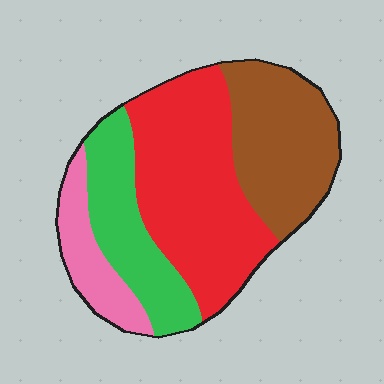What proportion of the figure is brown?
Brown covers around 25% of the figure.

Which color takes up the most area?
Red, at roughly 40%.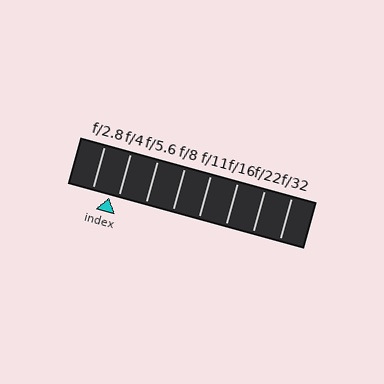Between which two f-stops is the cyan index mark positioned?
The index mark is between f/2.8 and f/4.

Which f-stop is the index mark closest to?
The index mark is closest to f/4.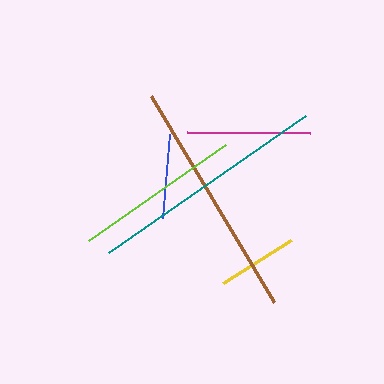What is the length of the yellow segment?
The yellow segment is approximately 80 pixels long.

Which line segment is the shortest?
The yellow line is the shortest at approximately 80 pixels.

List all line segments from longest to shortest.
From longest to shortest: brown, teal, lime, magenta, blue, yellow.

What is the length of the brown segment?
The brown segment is approximately 240 pixels long.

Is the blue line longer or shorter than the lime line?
The lime line is longer than the blue line.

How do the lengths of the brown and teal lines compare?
The brown and teal lines are approximately the same length.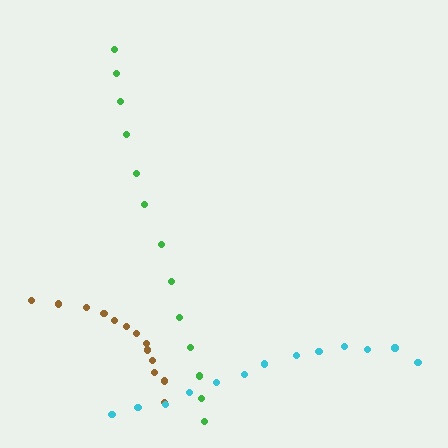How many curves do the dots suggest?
There are 3 distinct paths.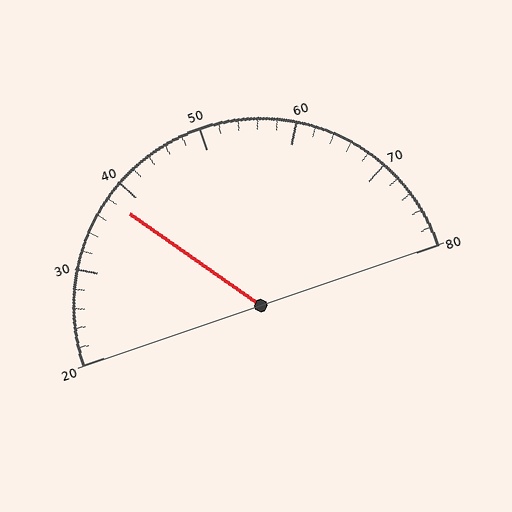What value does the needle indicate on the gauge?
The needle indicates approximately 38.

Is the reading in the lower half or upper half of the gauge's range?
The reading is in the lower half of the range (20 to 80).